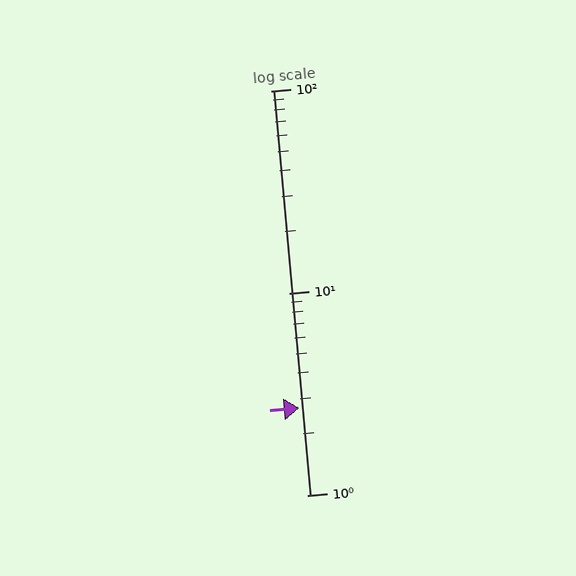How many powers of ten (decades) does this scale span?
The scale spans 2 decades, from 1 to 100.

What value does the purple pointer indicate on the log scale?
The pointer indicates approximately 2.7.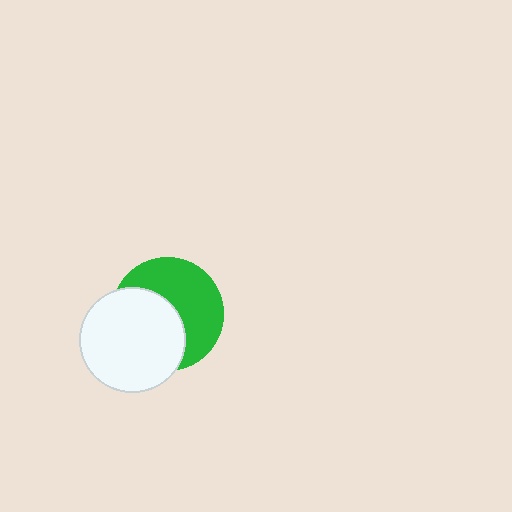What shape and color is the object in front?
The object in front is a white circle.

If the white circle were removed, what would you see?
You would see the complete green circle.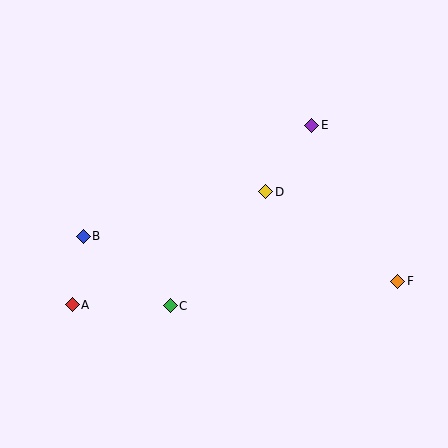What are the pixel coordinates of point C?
Point C is at (170, 306).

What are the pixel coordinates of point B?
Point B is at (83, 236).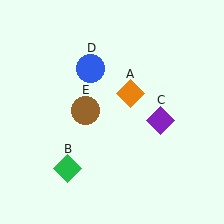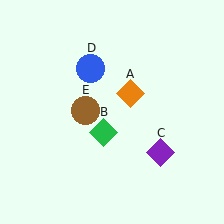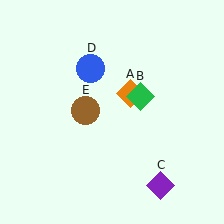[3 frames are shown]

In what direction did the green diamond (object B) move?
The green diamond (object B) moved up and to the right.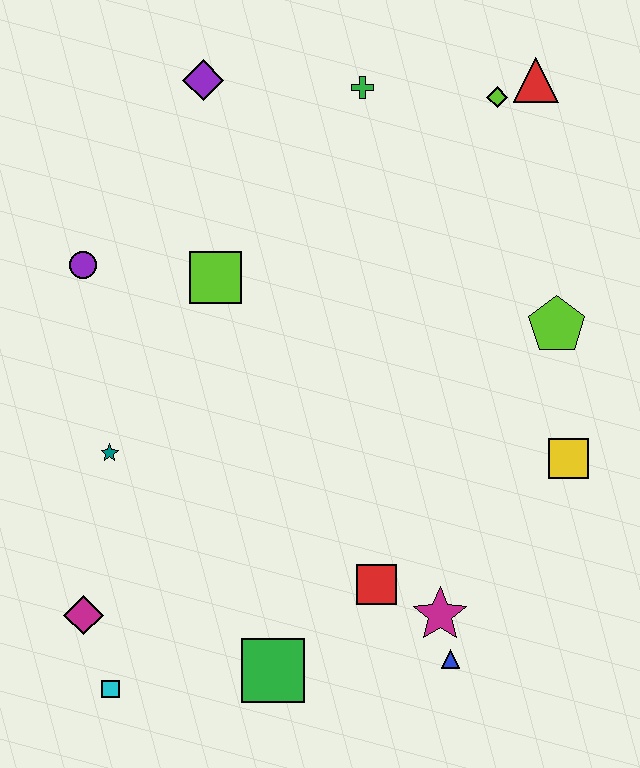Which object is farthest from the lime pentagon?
The cyan square is farthest from the lime pentagon.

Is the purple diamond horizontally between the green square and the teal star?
Yes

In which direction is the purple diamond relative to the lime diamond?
The purple diamond is to the left of the lime diamond.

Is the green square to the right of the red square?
No